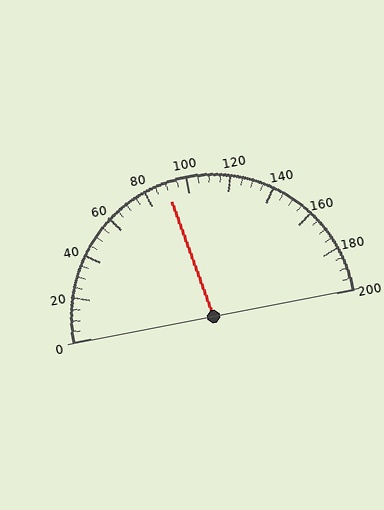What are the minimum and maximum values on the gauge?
The gauge ranges from 0 to 200.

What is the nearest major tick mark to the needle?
The nearest major tick mark is 80.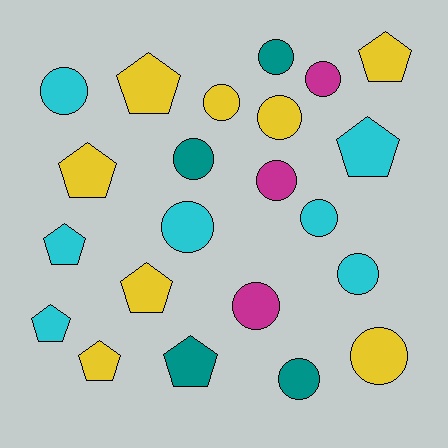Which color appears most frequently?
Yellow, with 8 objects.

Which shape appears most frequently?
Circle, with 13 objects.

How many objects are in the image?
There are 22 objects.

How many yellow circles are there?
There are 3 yellow circles.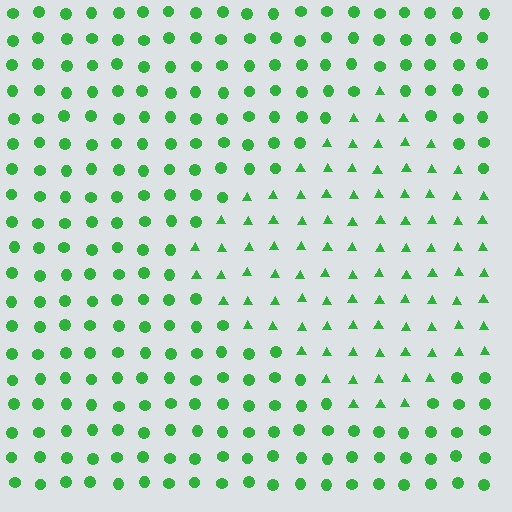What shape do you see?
I see a diamond.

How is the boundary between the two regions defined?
The boundary is defined by a change in element shape: triangles inside vs. circles outside. All elements share the same color and spacing.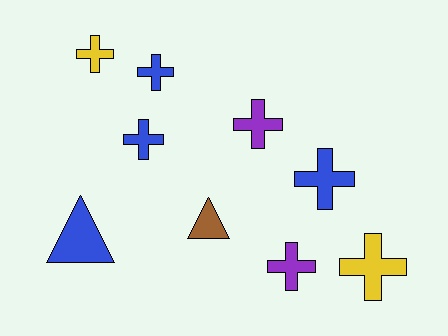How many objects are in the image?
There are 9 objects.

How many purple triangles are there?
There are no purple triangles.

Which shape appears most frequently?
Cross, with 7 objects.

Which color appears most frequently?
Blue, with 4 objects.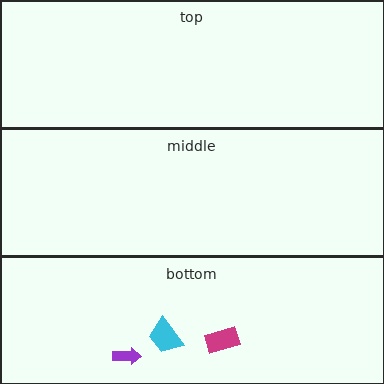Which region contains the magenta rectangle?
The bottom region.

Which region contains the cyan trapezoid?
The bottom region.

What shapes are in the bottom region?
The magenta rectangle, the cyan trapezoid, the purple arrow.